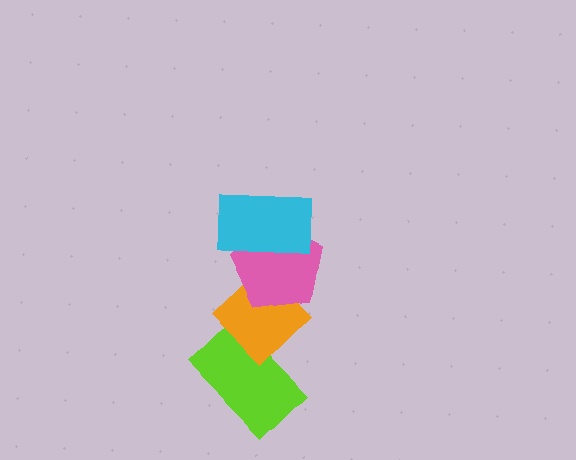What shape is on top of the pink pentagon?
The cyan rectangle is on top of the pink pentagon.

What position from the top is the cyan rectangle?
The cyan rectangle is 1st from the top.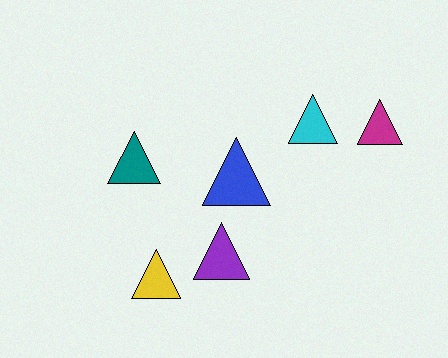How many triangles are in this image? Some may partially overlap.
There are 6 triangles.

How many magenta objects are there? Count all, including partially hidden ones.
There is 1 magenta object.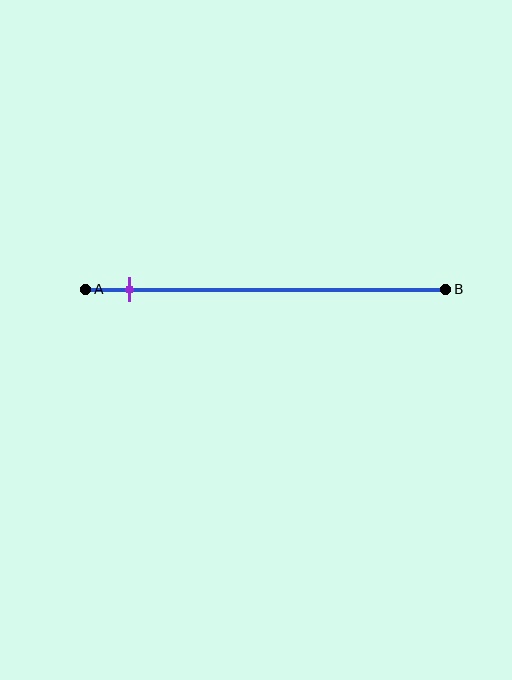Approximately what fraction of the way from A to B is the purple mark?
The purple mark is approximately 10% of the way from A to B.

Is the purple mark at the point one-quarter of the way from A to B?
No, the mark is at about 10% from A, not at the 25% one-quarter point.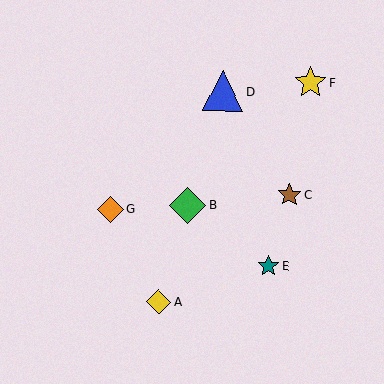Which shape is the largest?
The blue triangle (labeled D) is the largest.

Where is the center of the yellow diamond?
The center of the yellow diamond is at (159, 302).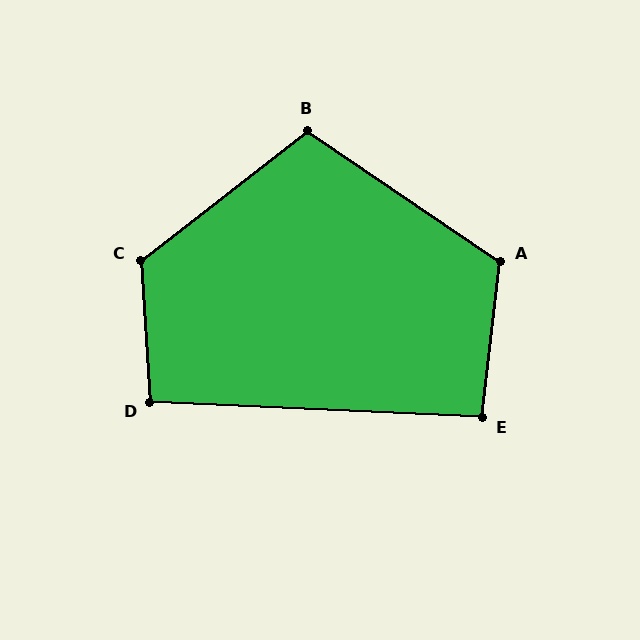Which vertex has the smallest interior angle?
E, at approximately 94 degrees.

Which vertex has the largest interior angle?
C, at approximately 124 degrees.